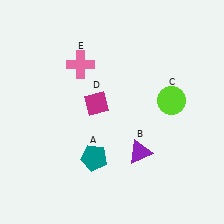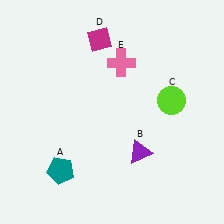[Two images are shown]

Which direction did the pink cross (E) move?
The pink cross (E) moved right.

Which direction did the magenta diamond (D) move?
The magenta diamond (D) moved up.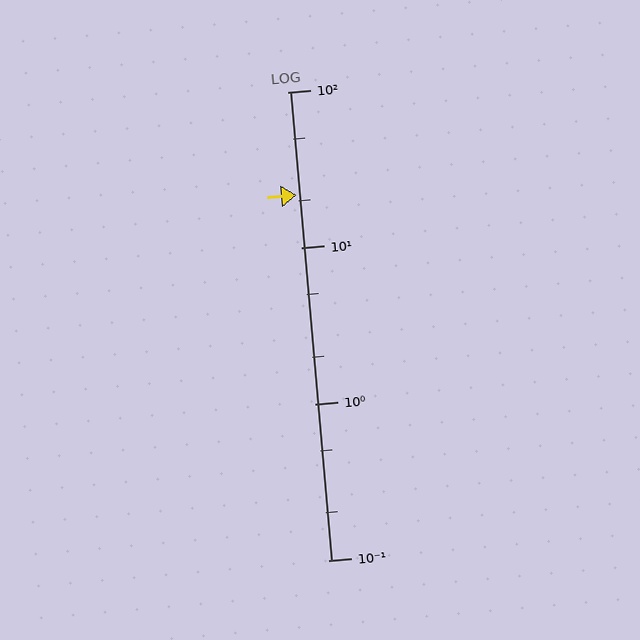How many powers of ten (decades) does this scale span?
The scale spans 3 decades, from 0.1 to 100.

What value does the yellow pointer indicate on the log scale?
The pointer indicates approximately 22.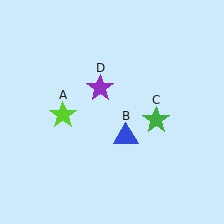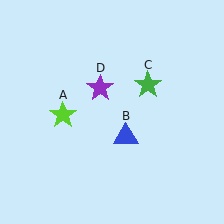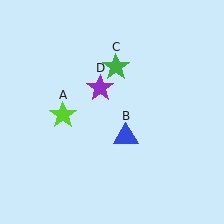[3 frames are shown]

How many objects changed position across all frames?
1 object changed position: green star (object C).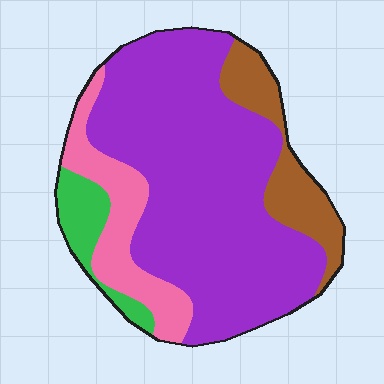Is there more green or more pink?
Pink.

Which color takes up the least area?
Green, at roughly 5%.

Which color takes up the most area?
Purple, at roughly 65%.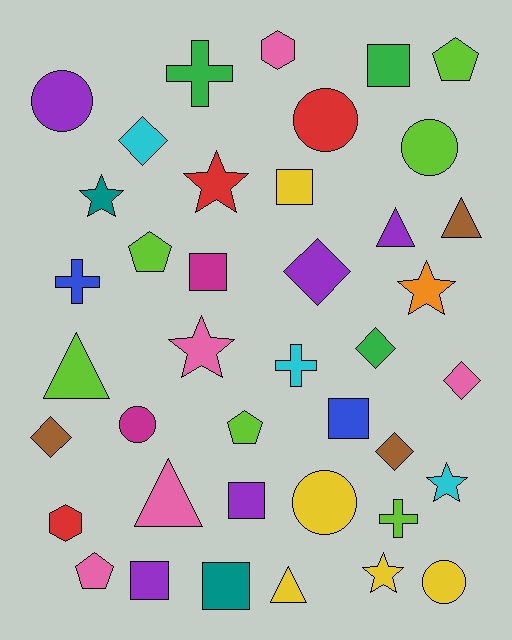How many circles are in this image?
There are 6 circles.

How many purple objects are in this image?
There are 5 purple objects.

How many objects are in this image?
There are 40 objects.